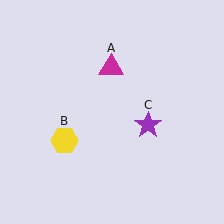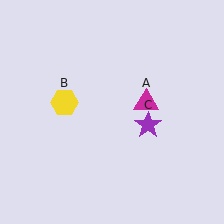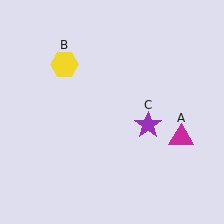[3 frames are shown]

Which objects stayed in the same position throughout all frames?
Purple star (object C) remained stationary.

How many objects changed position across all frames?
2 objects changed position: magenta triangle (object A), yellow hexagon (object B).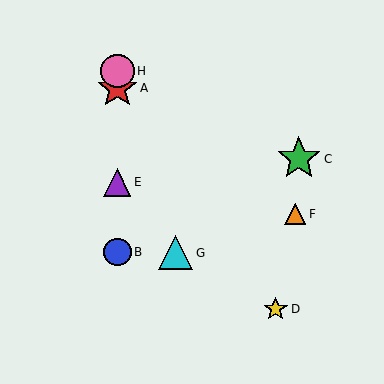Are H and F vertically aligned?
No, H is at x≈117 and F is at x≈295.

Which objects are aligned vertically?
Objects A, B, E, H are aligned vertically.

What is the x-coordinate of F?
Object F is at x≈295.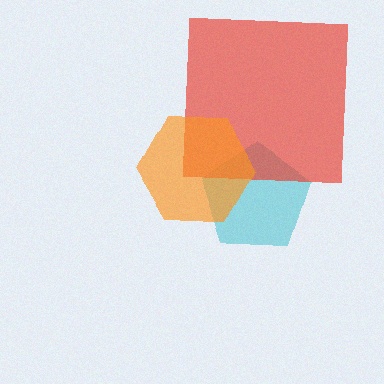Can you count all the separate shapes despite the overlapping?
Yes, there are 3 separate shapes.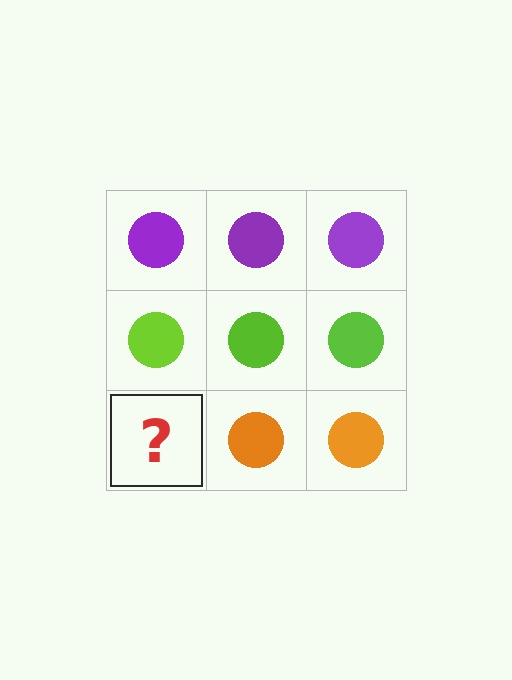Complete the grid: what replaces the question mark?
The question mark should be replaced with an orange circle.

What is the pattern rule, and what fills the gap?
The rule is that each row has a consistent color. The gap should be filled with an orange circle.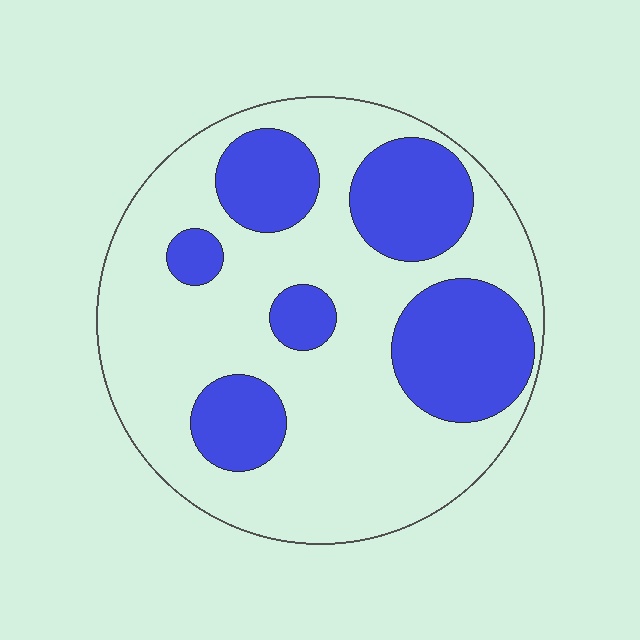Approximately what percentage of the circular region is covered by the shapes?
Approximately 30%.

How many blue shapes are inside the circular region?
6.